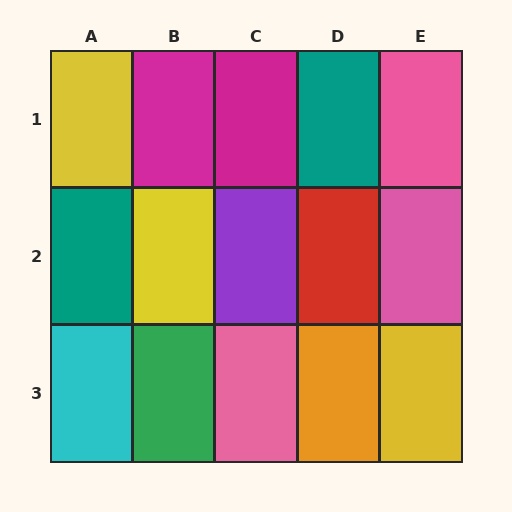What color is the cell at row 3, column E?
Yellow.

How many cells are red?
1 cell is red.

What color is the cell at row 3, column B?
Green.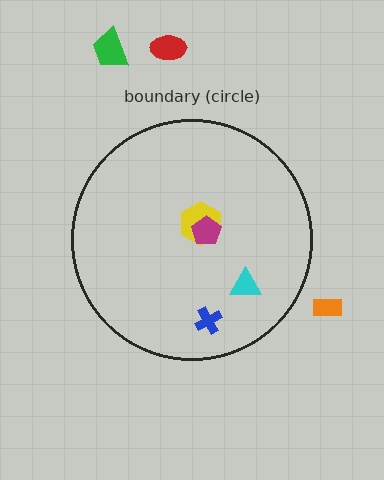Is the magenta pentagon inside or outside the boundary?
Inside.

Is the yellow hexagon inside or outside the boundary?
Inside.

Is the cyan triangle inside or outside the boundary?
Inside.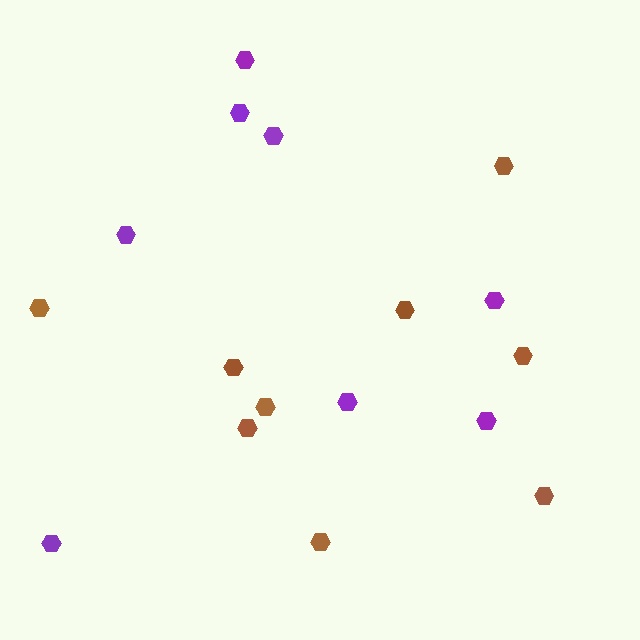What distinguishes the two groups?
There are 2 groups: one group of purple hexagons (8) and one group of brown hexagons (9).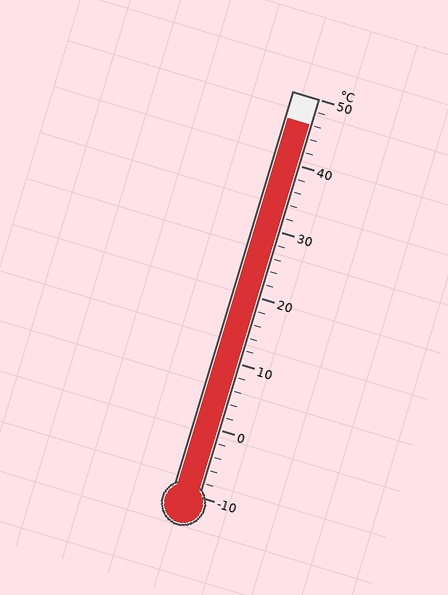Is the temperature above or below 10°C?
The temperature is above 10°C.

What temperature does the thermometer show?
The thermometer shows approximately 46°C.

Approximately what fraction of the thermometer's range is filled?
The thermometer is filled to approximately 95% of its range.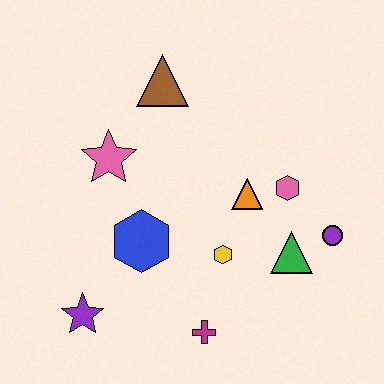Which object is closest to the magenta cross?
The yellow hexagon is closest to the magenta cross.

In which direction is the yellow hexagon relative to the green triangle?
The yellow hexagon is to the left of the green triangle.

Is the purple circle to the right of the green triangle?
Yes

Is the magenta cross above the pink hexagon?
No